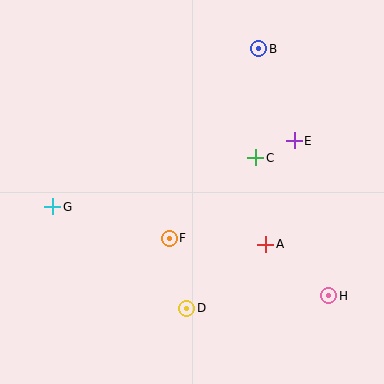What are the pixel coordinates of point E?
Point E is at (294, 141).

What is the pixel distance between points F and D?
The distance between F and D is 72 pixels.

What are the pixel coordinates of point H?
Point H is at (329, 296).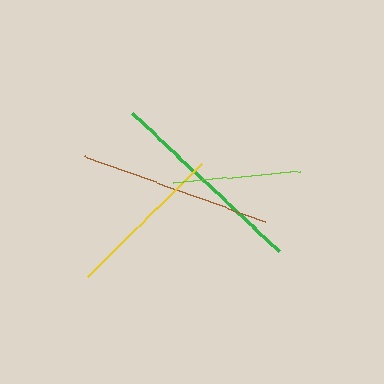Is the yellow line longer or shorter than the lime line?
The yellow line is longer than the lime line.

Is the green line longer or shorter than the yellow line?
The green line is longer than the yellow line.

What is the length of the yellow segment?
The yellow segment is approximately 161 pixels long.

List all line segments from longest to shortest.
From longest to shortest: green, brown, yellow, lime.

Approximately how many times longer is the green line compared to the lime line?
The green line is approximately 1.6 times the length of the lime line.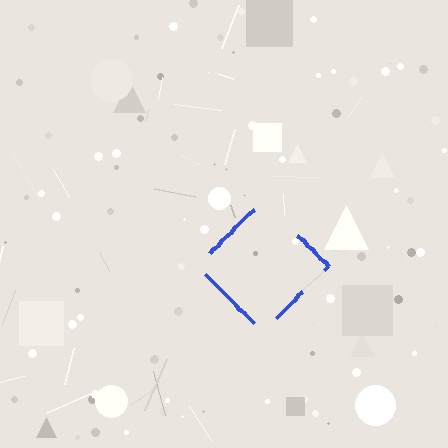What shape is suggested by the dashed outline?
The dashed outline suggests a diamond.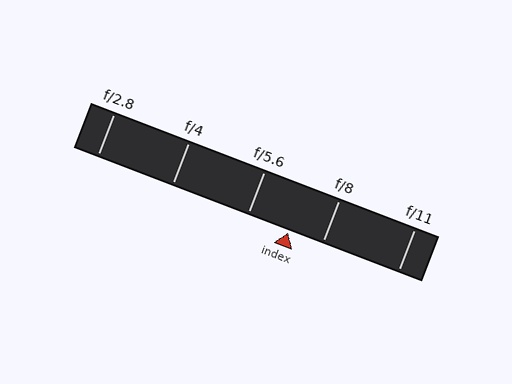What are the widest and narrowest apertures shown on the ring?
The widest aperture shown is f/2.8 and the narrowest is f/11.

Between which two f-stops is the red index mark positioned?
The index mark is between f/5.6 and f/8.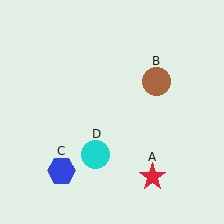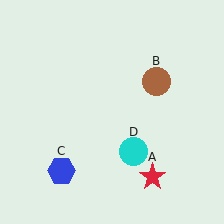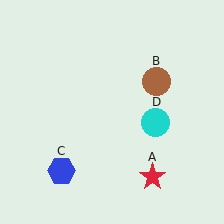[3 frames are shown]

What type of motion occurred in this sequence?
The cyan circle (object D) rotated counterclockwise around the center of the scene.